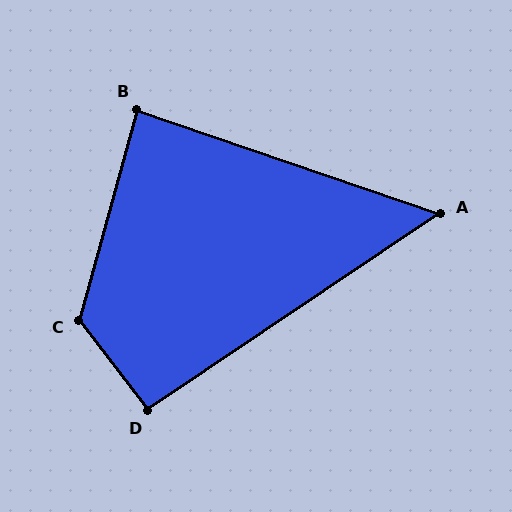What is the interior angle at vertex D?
Approximately 93 degrees (approximately right).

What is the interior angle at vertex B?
Approximately 87 degrees (approximately right).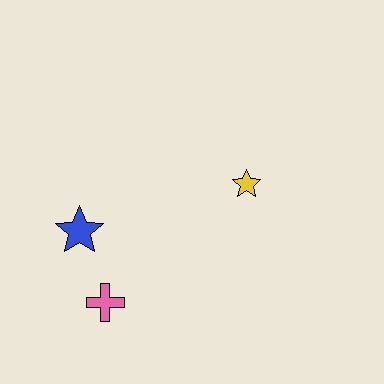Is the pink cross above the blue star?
No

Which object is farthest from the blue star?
The yellow star is farthest from the blue star.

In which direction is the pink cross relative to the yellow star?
The pink cross is to the left of the yellow star.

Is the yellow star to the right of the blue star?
Yes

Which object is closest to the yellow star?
The blue star is closest to the yellow star.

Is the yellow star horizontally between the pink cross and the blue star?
No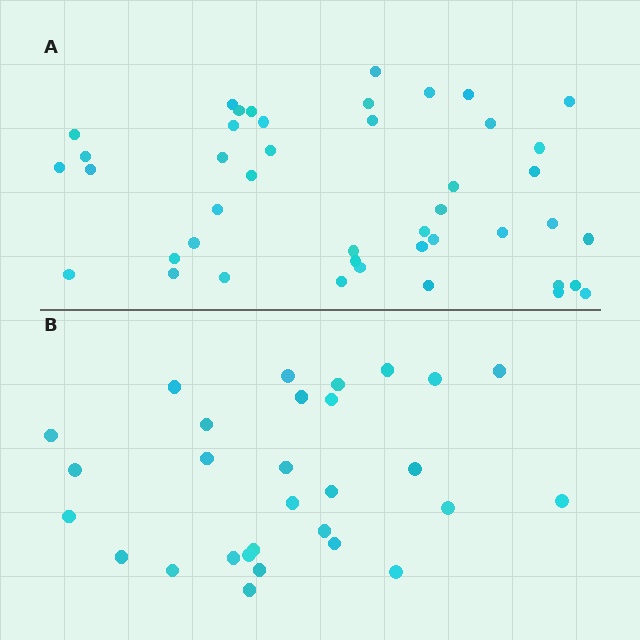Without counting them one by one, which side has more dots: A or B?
Region A (the top region) has more dots.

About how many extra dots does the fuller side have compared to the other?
Region A has approximately 15 more dots than region B.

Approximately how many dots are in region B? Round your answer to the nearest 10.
About 30 dots. (The exact count is 29, which rounds to 30.)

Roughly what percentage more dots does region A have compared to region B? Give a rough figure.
About 50% more.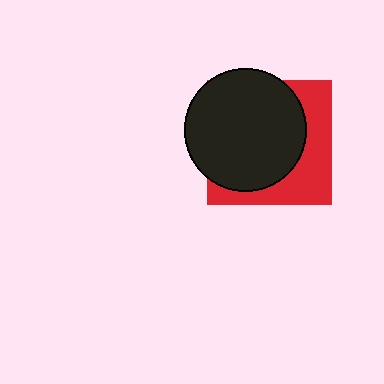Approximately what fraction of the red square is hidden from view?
Roughly 63% of the red square is hidden behind the black circle.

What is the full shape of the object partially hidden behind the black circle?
The partially hidden object is a red square.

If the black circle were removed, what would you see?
You would see the complete red square.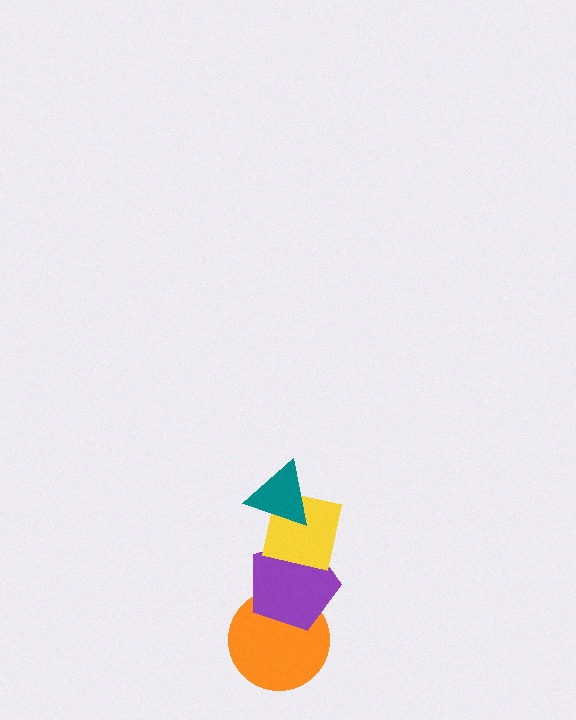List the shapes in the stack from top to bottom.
From top to bottom: the teal triangle, the yellow square, the purple pentagon, the orange circle.